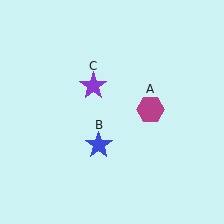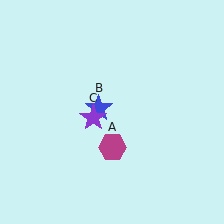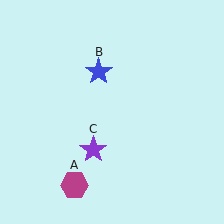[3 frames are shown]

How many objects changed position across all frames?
3 objects changed position: magenta hexagon (object A), blue star (object B), purple star (object C).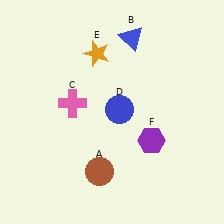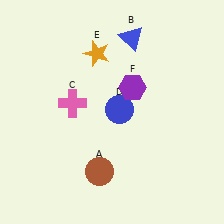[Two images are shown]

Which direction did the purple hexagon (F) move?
The purple hexagon (F) moved up.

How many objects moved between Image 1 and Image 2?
1 object moved between the two images.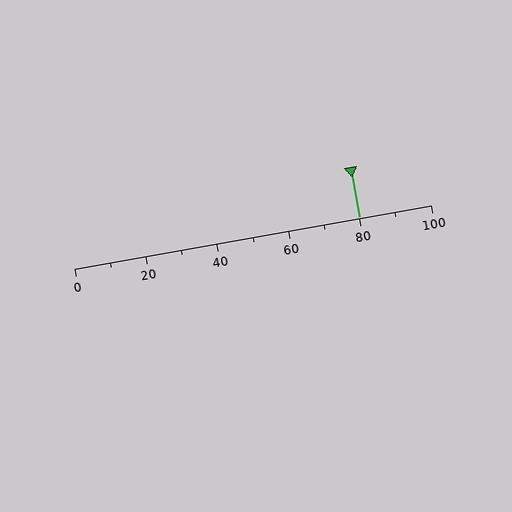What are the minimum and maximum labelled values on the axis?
The axis runs from 0 to 100.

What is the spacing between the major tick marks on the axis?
The major ticks are spaced 20 apart.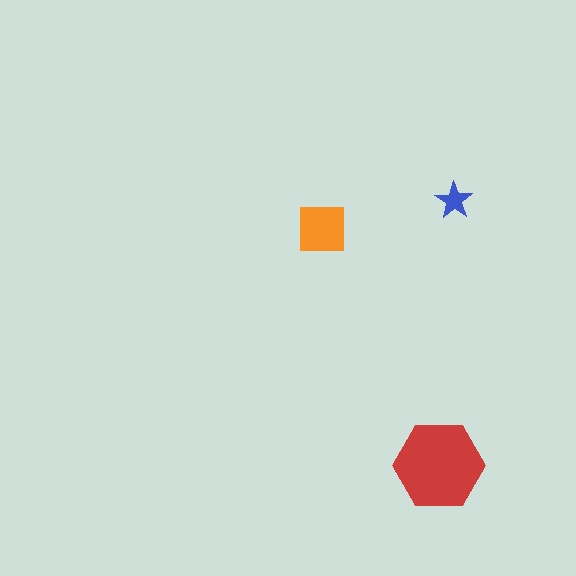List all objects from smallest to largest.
The blue star, the orange square, the red hexagon.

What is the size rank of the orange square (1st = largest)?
2nd.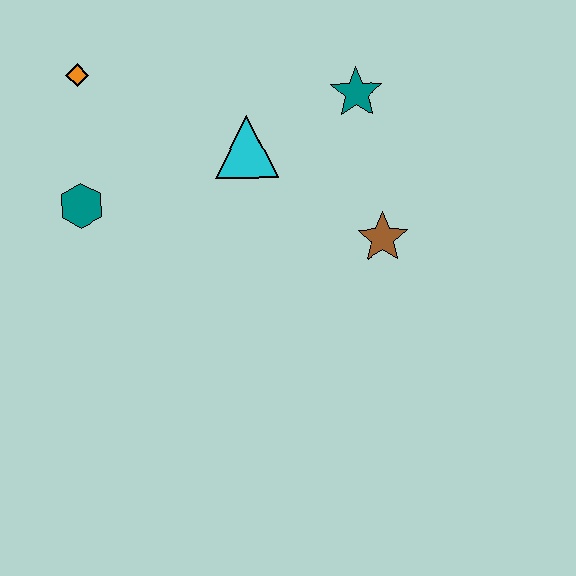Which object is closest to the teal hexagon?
The orange diamond is closest to the teal hexagon.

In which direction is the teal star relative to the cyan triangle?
The teal star is to the right of the cyan triangle.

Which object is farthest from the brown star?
The orange diamond is farthest from the brown star.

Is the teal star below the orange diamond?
Yes